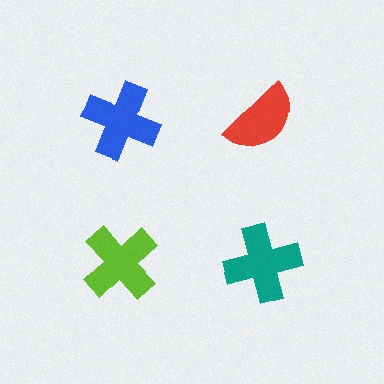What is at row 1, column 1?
A blue cross.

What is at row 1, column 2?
A red semicircle.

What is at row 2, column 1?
A lime cross.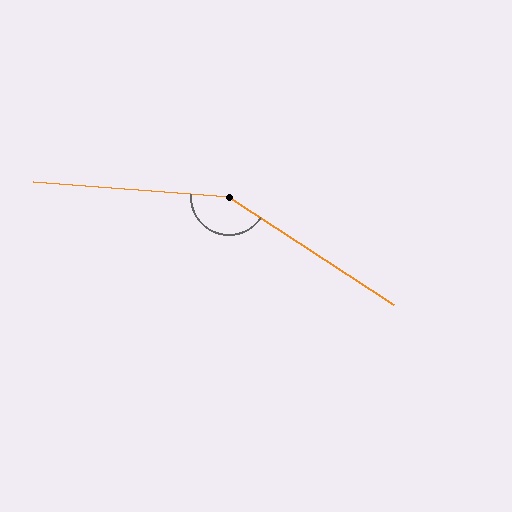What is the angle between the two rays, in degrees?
Approximately 151 degrees.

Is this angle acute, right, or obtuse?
It is obtuse.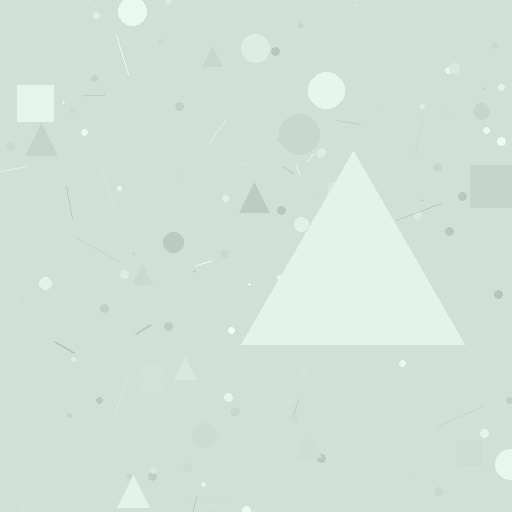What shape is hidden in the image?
A triangle is hidden in the image.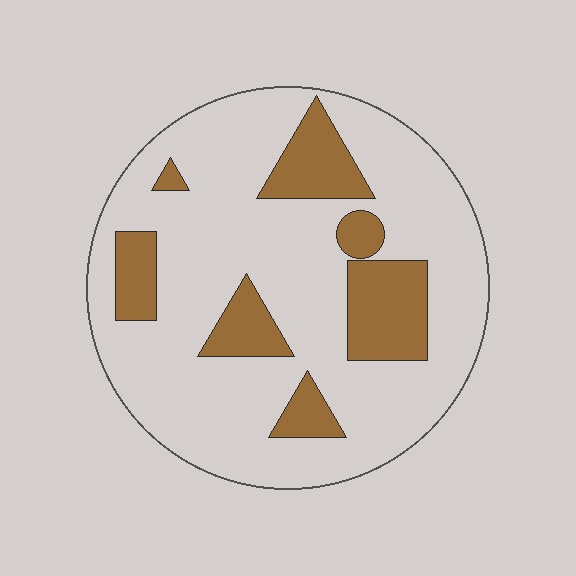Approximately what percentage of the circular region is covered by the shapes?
Approximately 20%.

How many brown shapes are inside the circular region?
7.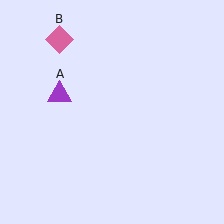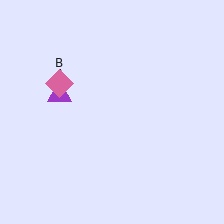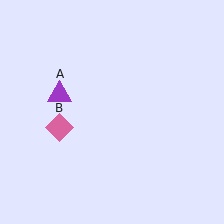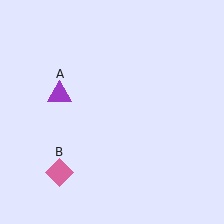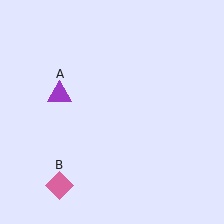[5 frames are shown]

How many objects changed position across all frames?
1 object changed position: pink diamond (object B).